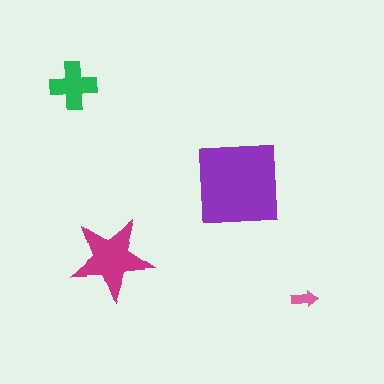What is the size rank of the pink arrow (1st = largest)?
4th.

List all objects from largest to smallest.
The purple square, the magenta star, the green cross, the pink arrow.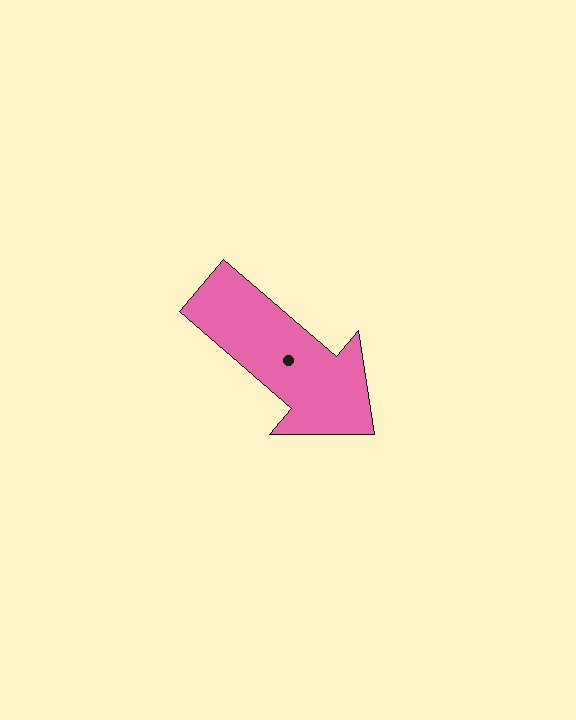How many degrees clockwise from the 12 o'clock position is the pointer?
Approximately 131 degrees.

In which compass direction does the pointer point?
Southeast.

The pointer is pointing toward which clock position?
Roughly 4 o'clock.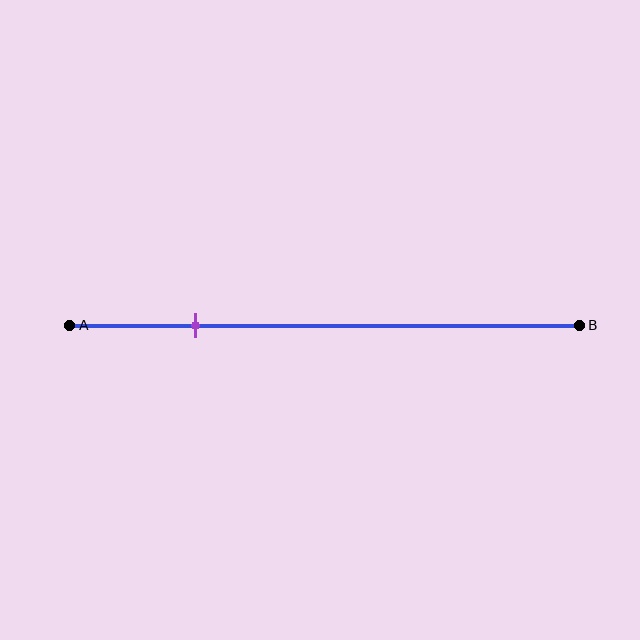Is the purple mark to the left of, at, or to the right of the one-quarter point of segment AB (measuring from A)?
The purple mark is approximately at the one-quarter point of segment AB.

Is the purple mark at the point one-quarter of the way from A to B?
Yes, the mark is approximately at the one-quarter point.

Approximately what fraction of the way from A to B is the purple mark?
The purple mark is approximately 25% of the way from A to B.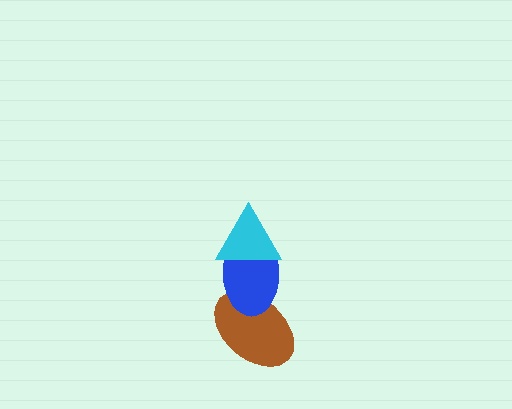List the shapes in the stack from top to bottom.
From top to bottom: the cyan triangle, the blue ellipse, the brown ellipse.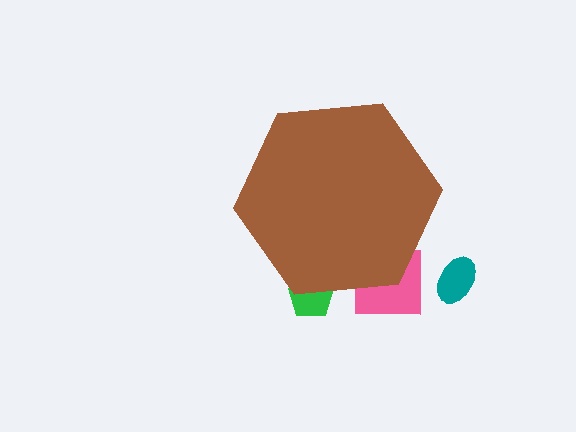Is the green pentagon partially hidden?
Yes, the green pentagon is partially hidden behind the brown hexagon.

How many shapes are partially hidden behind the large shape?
2 shapes are partially hidden.